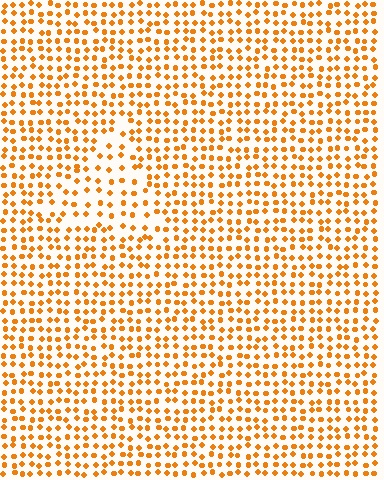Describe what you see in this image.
The image contains small orange elements arranged at two different densities. A triangle-shaped region is visible where the elements are less densely packed than the surrounding area.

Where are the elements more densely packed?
The elements are more densely packed outside the triangle boundary.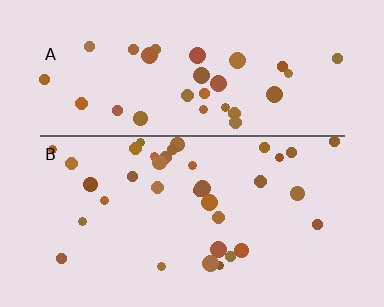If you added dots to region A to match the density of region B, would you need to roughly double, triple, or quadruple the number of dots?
Approximately double.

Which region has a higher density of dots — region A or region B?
B (the bottom).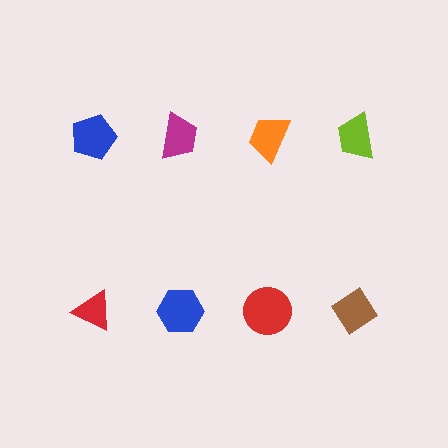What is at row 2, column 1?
A red triangle.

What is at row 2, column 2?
A blue hexagon.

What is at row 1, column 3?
An orange trapezoid.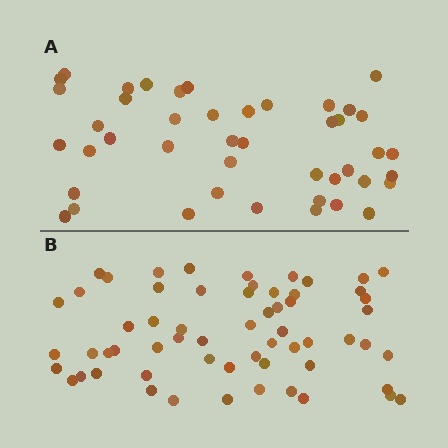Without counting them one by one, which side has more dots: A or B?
Region B (the bottom region) has more dots.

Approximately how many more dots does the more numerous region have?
Region B has approximately 15 more dots than region A.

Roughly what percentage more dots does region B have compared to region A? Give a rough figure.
About 35% more.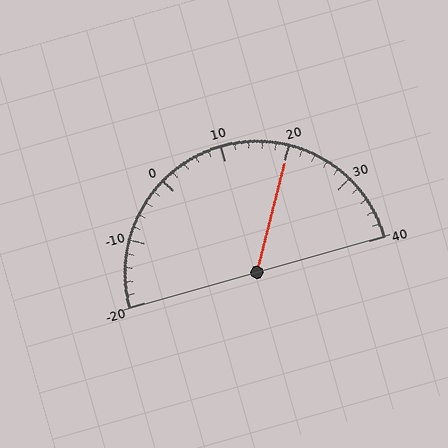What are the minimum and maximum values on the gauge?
The gauge ranges from -20 to 40.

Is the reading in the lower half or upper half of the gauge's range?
The reading is in the upper half of the range (-20 to 40).